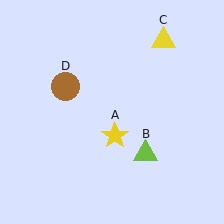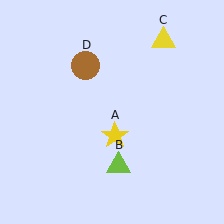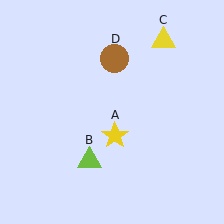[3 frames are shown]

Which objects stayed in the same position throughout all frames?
Yellow star (object A) and yellow triangle (object C) remained stationary.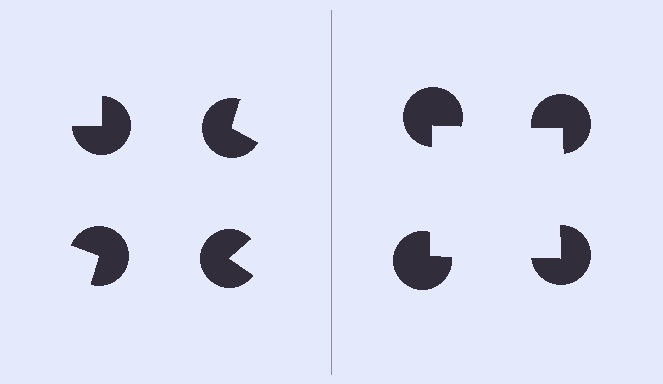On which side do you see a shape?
An illusory square appears on the right side. On the left side the wedge cuts are rotated, so no coherent shape forms.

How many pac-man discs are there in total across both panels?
8 — 4 on each side.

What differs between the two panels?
The pac-man discs are positioned identically on both sides; only the wedge orientations differ. On the right they align to a square; on the left they are misaligned.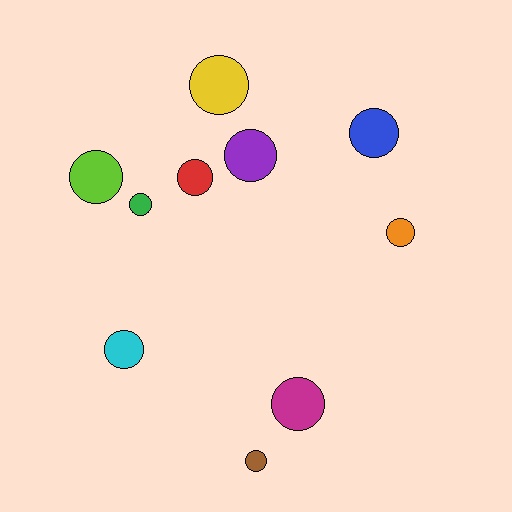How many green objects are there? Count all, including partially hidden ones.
There is 1 green object.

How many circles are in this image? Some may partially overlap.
There are 10 circles.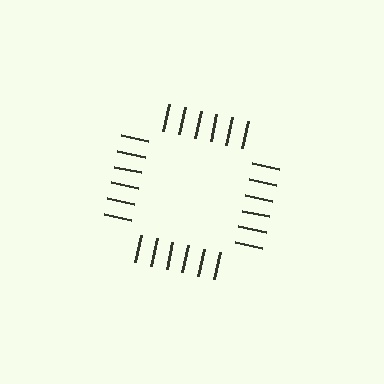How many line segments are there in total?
24 — 6 along each of the 4 edges.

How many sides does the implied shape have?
4 sides — the line-ends trace a square.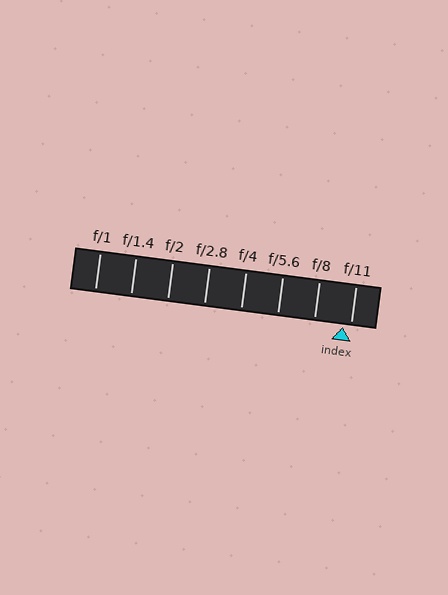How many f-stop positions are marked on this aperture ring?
There are 8 f-stop positions marked.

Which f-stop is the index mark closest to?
The index mark is closest to f/11.